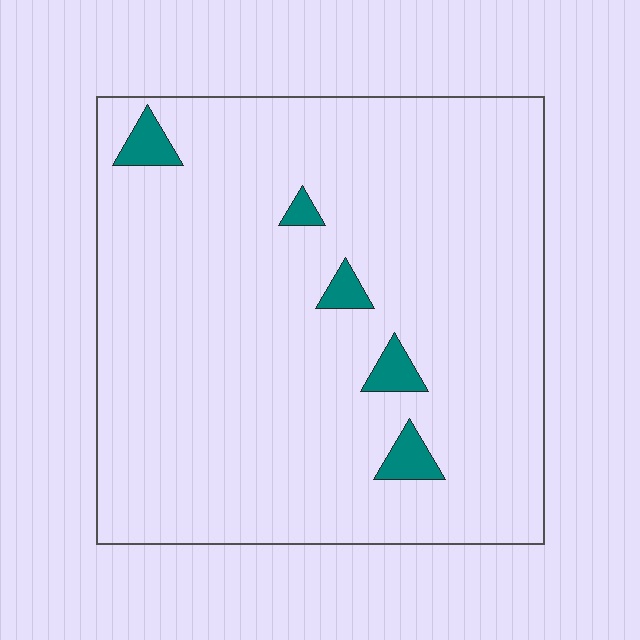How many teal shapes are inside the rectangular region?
5.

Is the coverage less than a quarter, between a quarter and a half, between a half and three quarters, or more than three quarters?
Less than a quarter.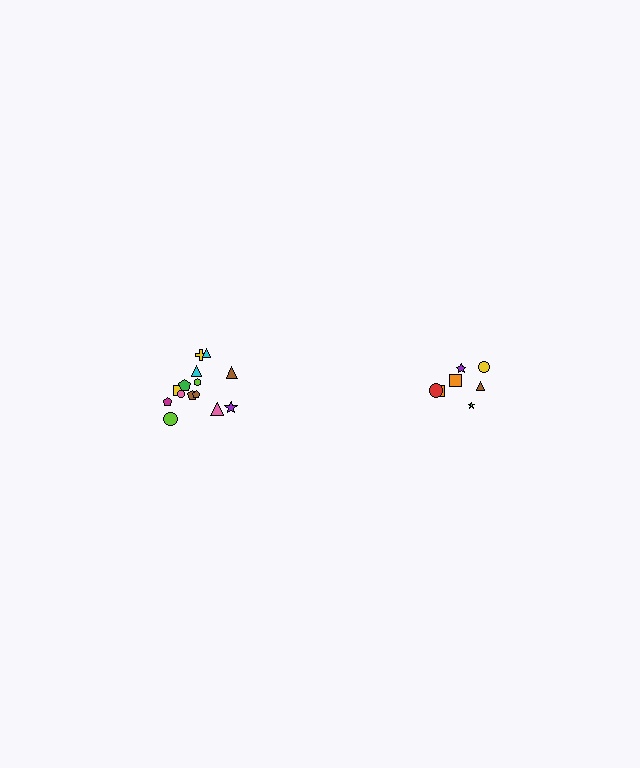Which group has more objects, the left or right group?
The left group.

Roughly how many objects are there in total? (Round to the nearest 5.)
Roughly 20 objects in total.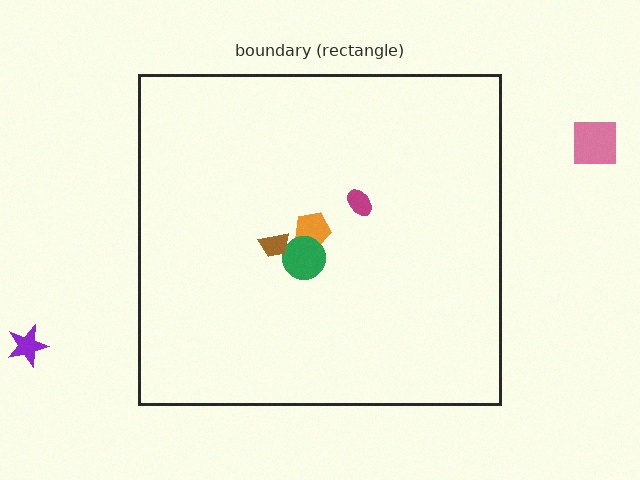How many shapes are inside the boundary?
4 inside, 2 outside.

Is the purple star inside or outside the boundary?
Outside.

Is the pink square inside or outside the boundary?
Outside.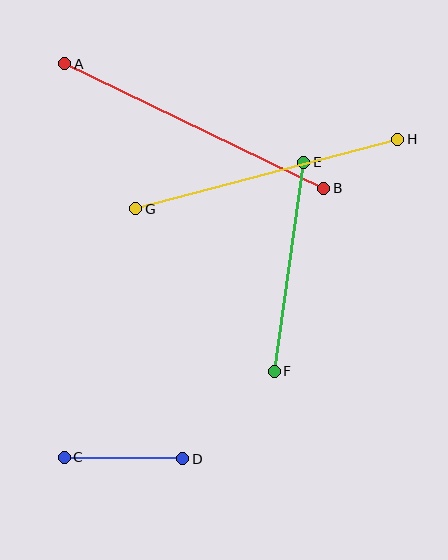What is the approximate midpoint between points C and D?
The midpoint is at approximately (124, 458) pixels.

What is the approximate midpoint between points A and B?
The midpoint is at approximately (194, 126) pixels.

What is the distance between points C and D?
The distance is approximately 118 pixels.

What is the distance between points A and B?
The distance is approximately 288 pixels.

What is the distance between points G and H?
The distance is approximately 271 pixels.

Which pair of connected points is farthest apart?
Points A and B are farthest apart.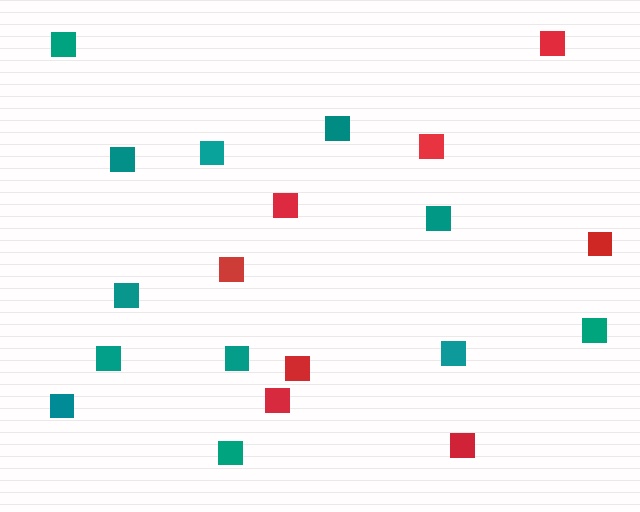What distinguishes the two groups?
There are 2 groups: one group of red squares (8) and one group of teal squares (12).